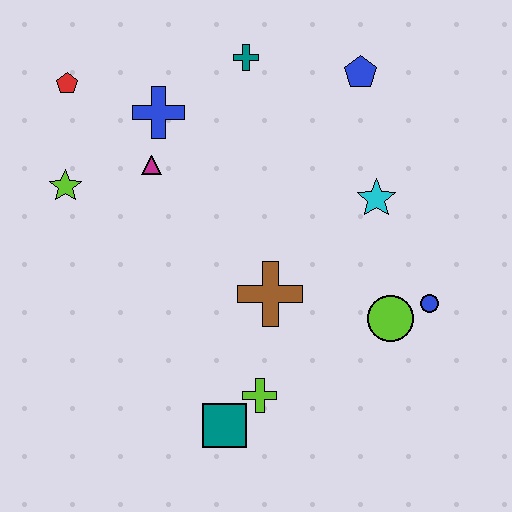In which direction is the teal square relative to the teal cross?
The teal square is below the teal cross.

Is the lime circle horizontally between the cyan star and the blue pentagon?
No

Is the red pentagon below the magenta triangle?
No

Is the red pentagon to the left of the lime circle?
Yes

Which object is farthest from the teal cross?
The teal square is farthest from the teal cross.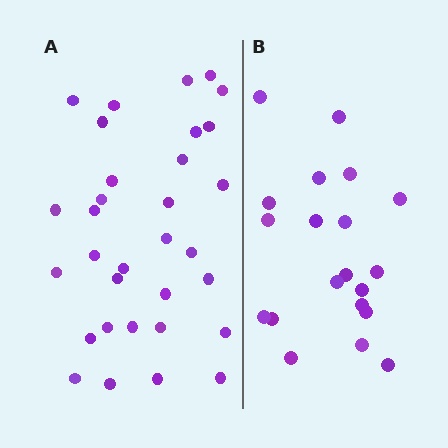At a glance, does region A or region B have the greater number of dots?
Region A (the left region) has more dots.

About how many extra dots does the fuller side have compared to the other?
Region A has roughly 12 or so more dots than region B.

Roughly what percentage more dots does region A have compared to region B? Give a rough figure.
About 60% more.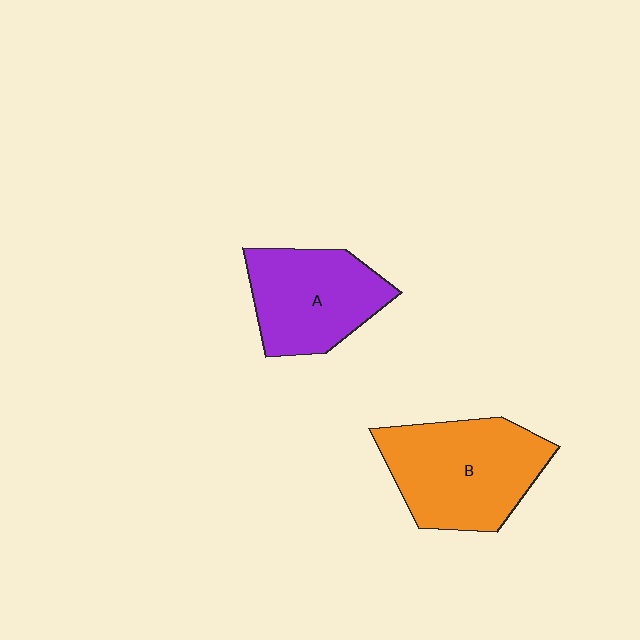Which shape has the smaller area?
Shape A (purple).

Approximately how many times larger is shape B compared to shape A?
Approximately 1.2 times.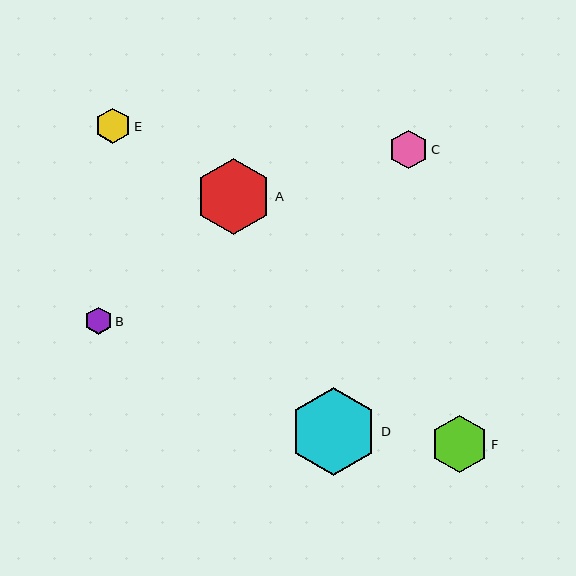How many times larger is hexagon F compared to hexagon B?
Hexagon F is approximately 2.1 times the size of hexagon B.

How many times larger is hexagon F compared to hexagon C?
Hexagon F is approximately 1.5 times the size of hexagon C.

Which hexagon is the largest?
Hexagon D is the largest with a size of approximately 88 pixels.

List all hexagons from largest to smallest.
From largest to smallest: D, A, F, C, E, B.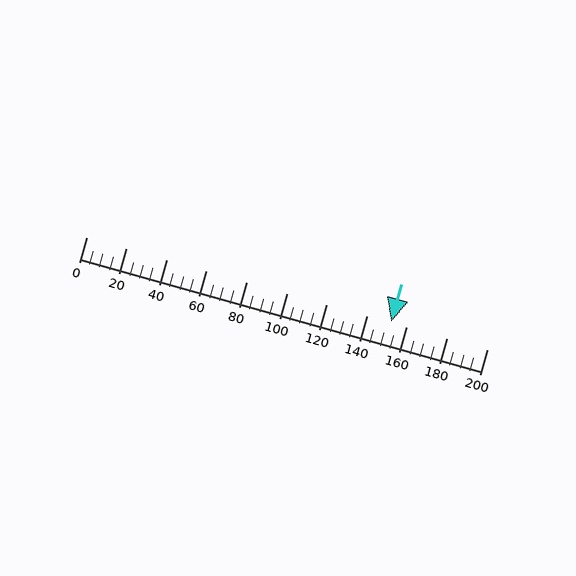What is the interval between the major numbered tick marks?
The major tick marks are spaced 20 units apart.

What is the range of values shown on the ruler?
The ruler shows values from 0 to 200.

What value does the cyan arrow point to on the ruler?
The cyan arrow points to approximately 152.